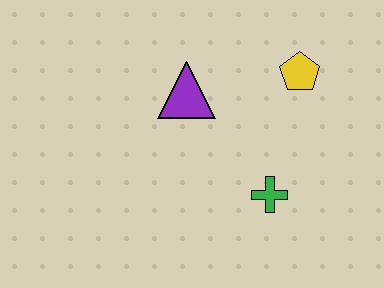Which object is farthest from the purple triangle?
The green cross is farthest from the purple triangle.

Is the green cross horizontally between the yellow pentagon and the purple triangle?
Yes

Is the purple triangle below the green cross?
No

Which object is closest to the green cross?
The yellow pentagon is closest to the green cross.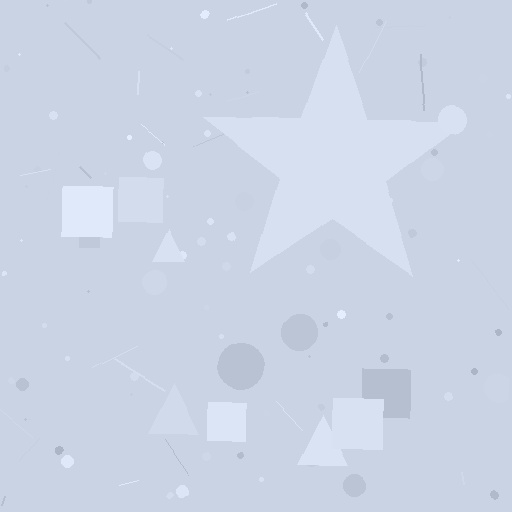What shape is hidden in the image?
A star is hidden in the image.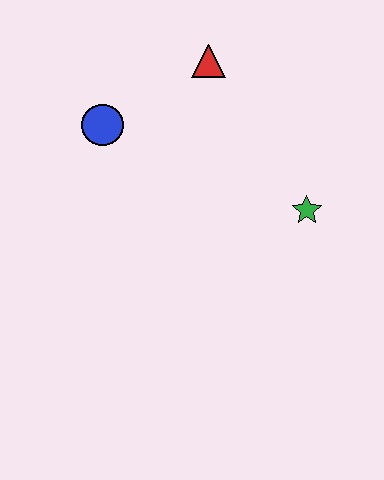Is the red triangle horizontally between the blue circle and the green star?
Yes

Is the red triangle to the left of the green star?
Yes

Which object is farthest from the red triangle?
The green star is farthest from the red triangle.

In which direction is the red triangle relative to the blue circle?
The red triangle is to the right of the blue circle.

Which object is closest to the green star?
The red triangle is closest to the green star.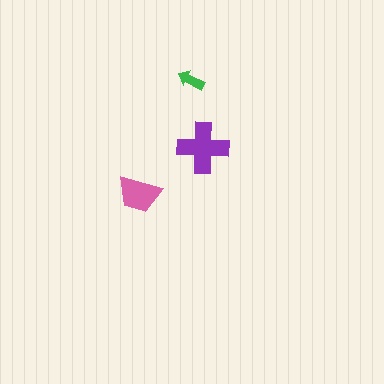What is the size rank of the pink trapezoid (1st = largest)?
2nd.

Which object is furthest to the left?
The pink trapezoid is leftmost.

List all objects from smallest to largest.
The green arrow, the pink trapezoid, the purple cross.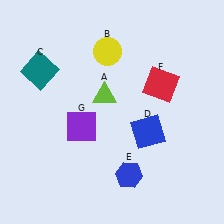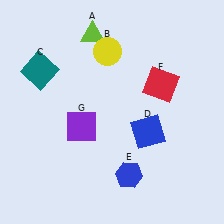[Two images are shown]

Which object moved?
The lime triangle (A) moved up.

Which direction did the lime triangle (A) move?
The lime triangle (A) moved up.